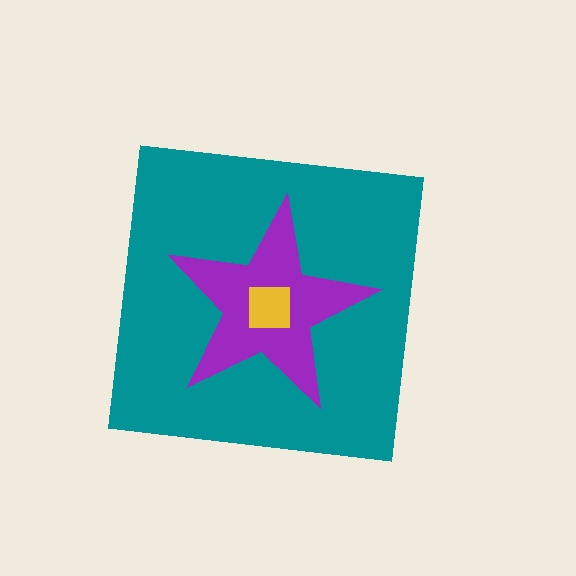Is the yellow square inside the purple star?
Yes.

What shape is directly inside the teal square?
The purple star.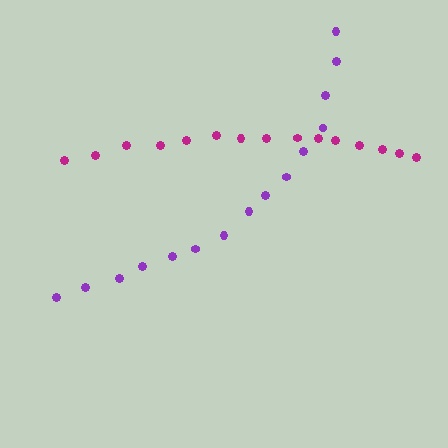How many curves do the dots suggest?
There are 2 distinct paths.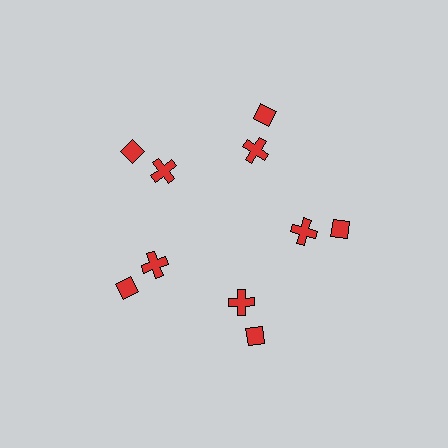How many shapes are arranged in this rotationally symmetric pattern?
There are 10 shapes, arranged in 5 groups of 2.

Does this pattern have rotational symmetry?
Yes, this pattern has 5-fold rotational symmetry. It looks the same after rotating 72 degrees around the center.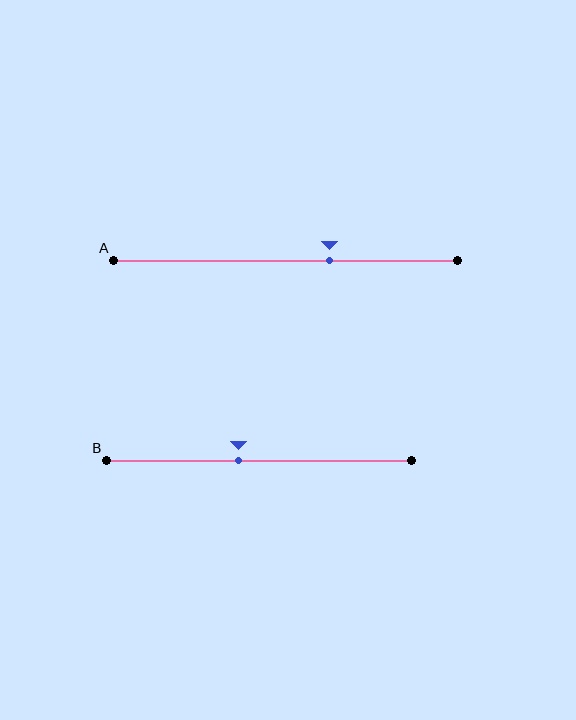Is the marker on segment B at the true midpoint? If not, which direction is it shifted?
No, the marker on segment B is shifted to the left by about 7% of the segment length.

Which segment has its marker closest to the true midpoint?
Segment B has its marker closest to the true midpoint.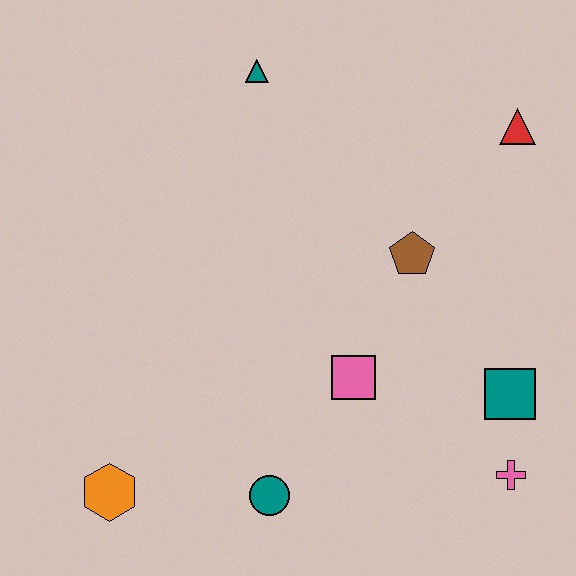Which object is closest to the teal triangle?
The brown pentagon is closest to the teal triangle.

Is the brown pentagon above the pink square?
Yes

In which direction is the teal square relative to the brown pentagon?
The teal square is below the brown pentagon.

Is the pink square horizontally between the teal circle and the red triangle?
Yes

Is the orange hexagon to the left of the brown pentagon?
Yes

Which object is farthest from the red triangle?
The orange hexagon is farthest from the red triangle.